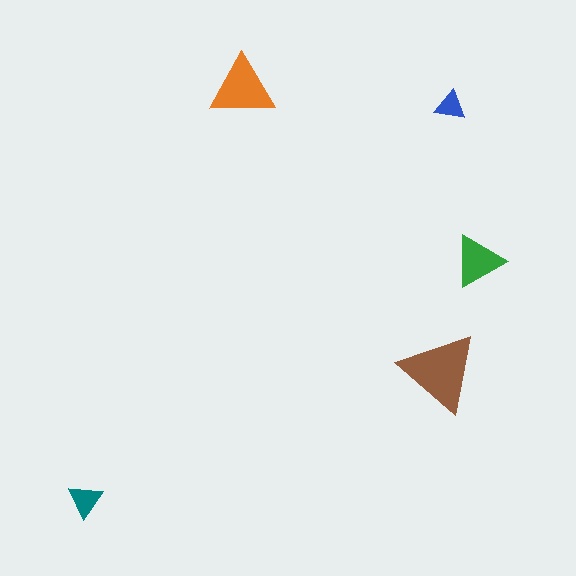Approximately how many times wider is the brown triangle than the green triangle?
About 1.5 times wider.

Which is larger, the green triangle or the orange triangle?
The orange one.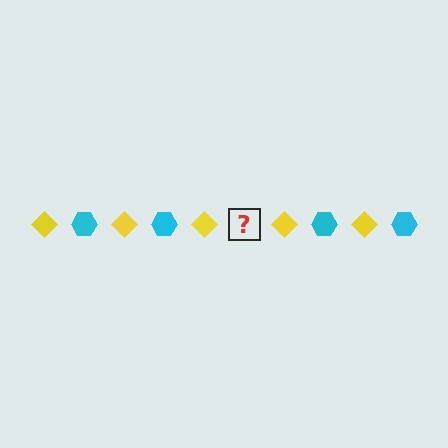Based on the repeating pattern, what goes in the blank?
The blank should be a cyan hexagon.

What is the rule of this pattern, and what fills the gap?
The rule is that the pattern alternates between yellow diamond and cyan hexagon. The gap should be filled with a cyan hexagon.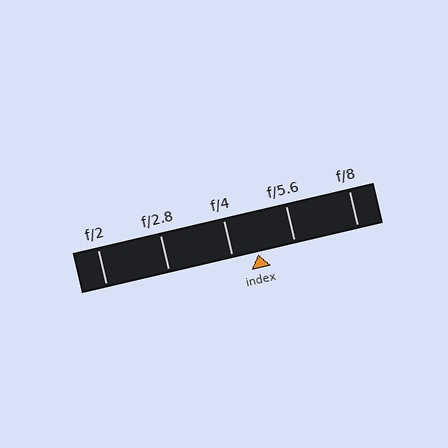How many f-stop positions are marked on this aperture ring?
There are 5 f-stop positions marked.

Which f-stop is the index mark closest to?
The index mark is closest to f/4.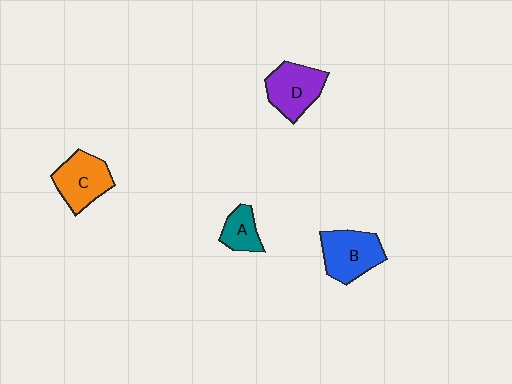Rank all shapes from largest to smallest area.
From largest to smallest: B (blue), C (orange), D (purple), A (teal).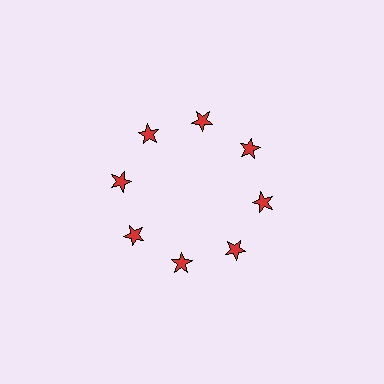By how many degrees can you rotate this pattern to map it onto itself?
The pattern maps onto itself every 45 degrees of rotation.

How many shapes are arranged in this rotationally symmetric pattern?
There are 8 shapes, arranged in 8 groups of 1.